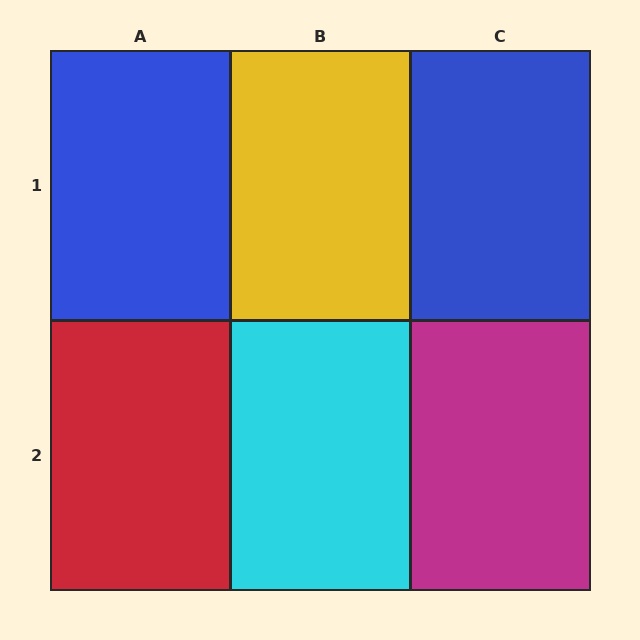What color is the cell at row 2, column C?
Magenta.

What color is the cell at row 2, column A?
Red.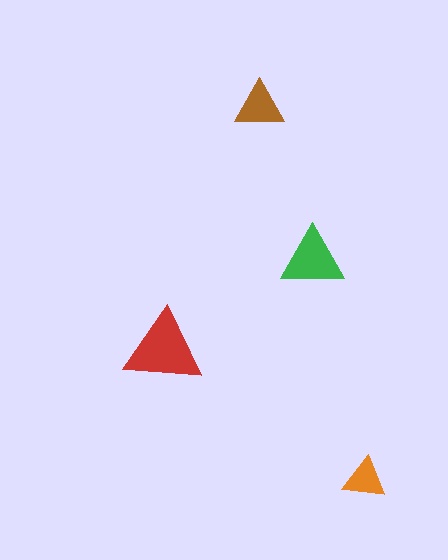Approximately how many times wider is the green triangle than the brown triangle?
About 1.5 times wider.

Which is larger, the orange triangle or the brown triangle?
The brown one.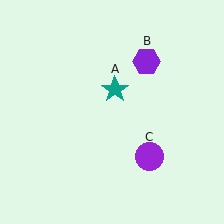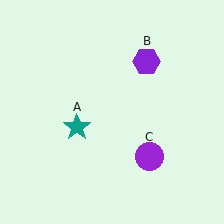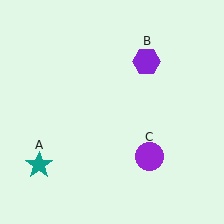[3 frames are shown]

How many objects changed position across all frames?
1 object changed position: teal star (object A).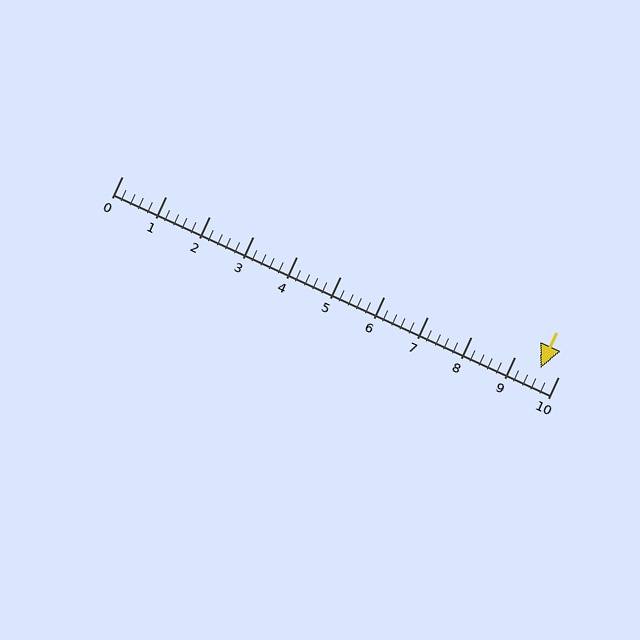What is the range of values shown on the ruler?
The ruler shows values from 0 to 10.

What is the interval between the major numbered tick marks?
The major tick marks are spaced 1 units apart.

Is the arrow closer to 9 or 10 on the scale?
The arrow is closer to 10.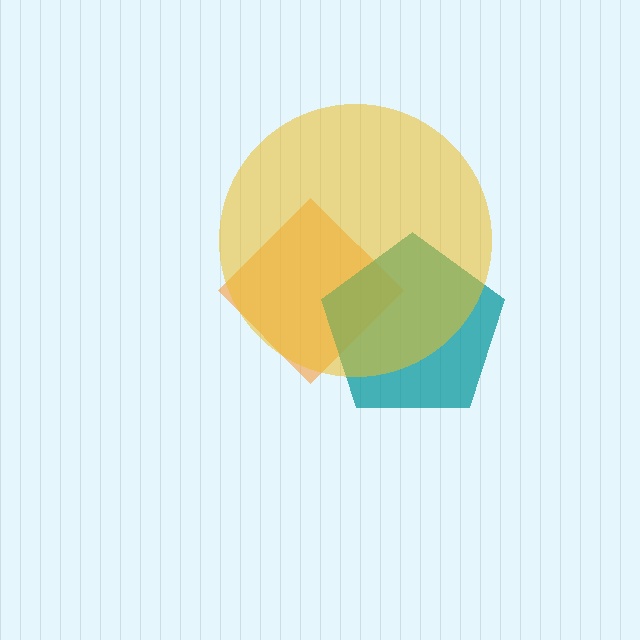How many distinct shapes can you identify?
There are 3 distinct shapes: an orange diamond, a teal pentagon, a yellow circle.